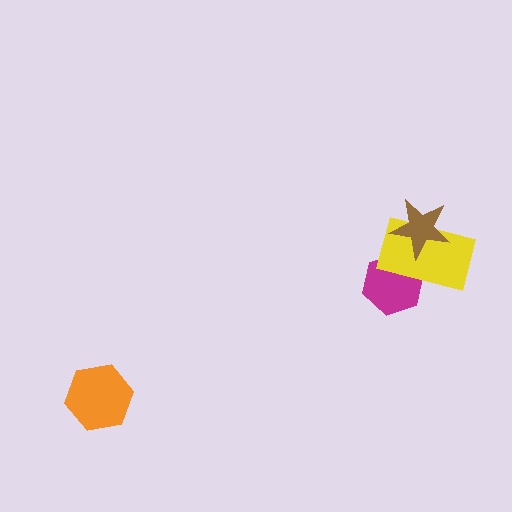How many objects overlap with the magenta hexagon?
1 object overlaps with the magenta hexagon.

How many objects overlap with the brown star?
1 object overlaps with the brown star.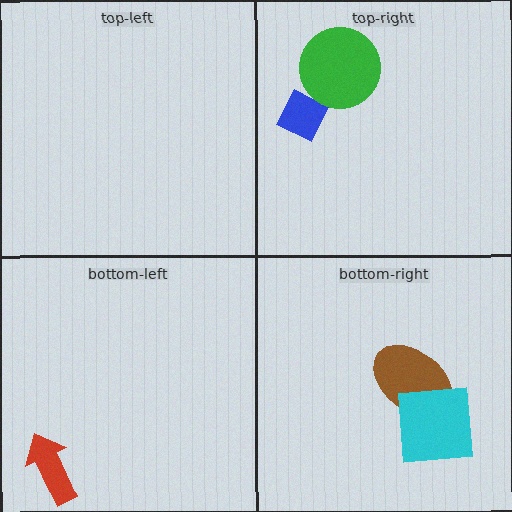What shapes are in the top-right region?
The blue diamond, the green circle.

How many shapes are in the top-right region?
2.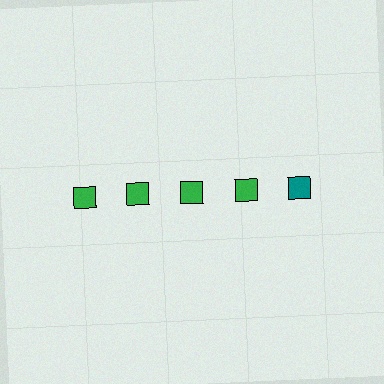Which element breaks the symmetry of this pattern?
The teal square in the top row, rightmost column breaks the symmetry. All other shapes are green squares.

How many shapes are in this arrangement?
There are 5 shapes arranged in a grid pattern.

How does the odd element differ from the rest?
It has a different color: teal instead of green.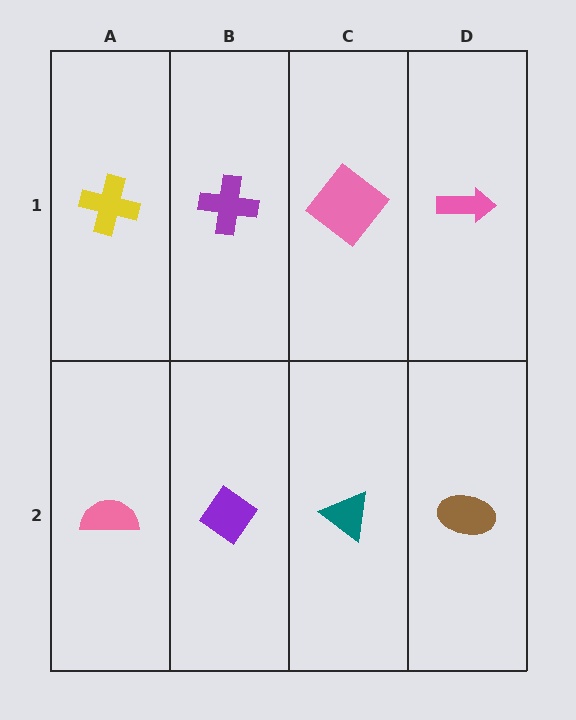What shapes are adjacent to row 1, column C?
A teal triangle (row 2, column C), a purple cross (row 1, column B), a pink arrow (row 1, column D).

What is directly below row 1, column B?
A purple diamond.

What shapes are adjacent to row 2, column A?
A yellow cross (row 1, column A), a purple diamond (row 2, column B).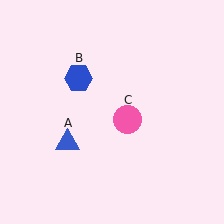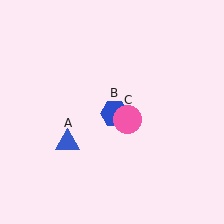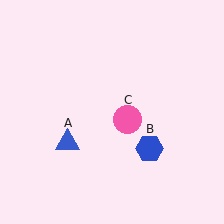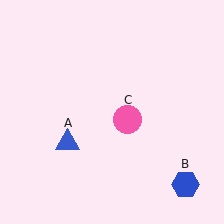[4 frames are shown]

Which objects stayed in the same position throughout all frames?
Blue triangle (object A) and pink circle (object C) remained stationary.